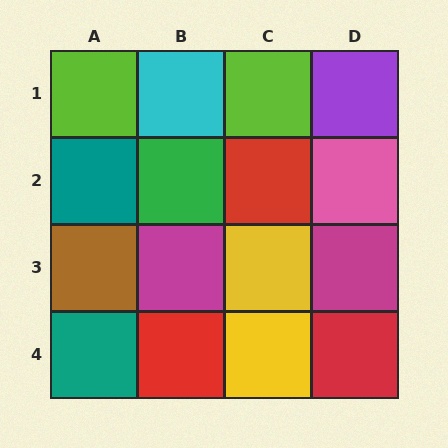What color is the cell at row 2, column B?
Green.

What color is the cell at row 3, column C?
Yellow.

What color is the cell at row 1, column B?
Cyan.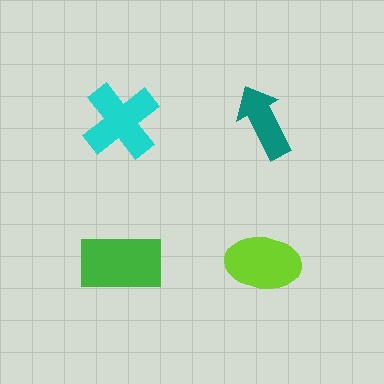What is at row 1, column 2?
A teal arrow.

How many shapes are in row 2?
2 shapes.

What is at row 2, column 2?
A lime ellipse.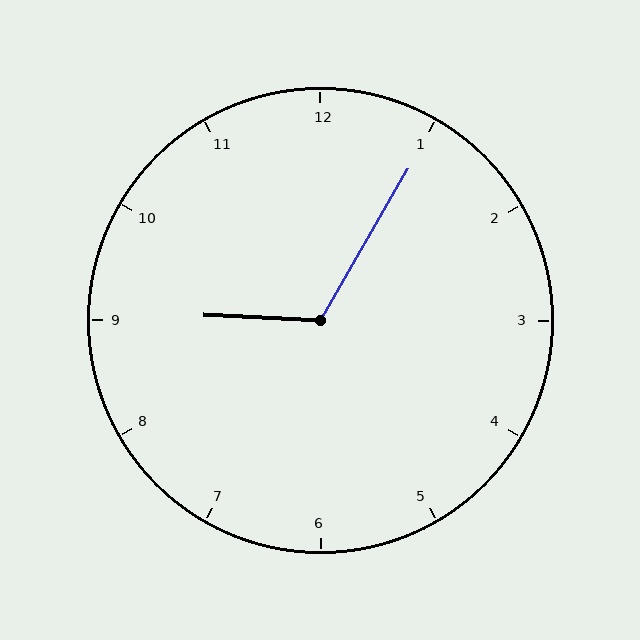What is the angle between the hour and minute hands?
Approximately 118 degrees.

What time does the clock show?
9:05.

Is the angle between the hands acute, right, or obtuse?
It is obtuse.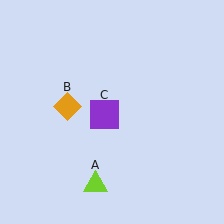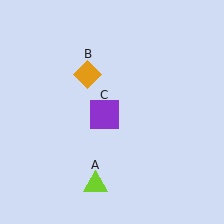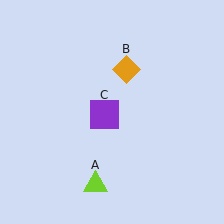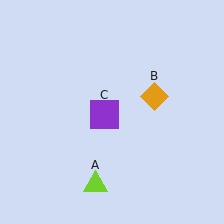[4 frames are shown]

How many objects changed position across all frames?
1 object changed position: orange diamond (object B).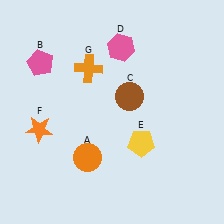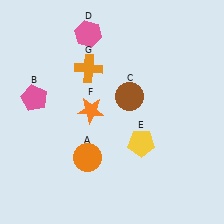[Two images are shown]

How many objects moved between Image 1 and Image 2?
3 objects moved between the two images.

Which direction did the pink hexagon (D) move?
The pink hexagon (D) moved left.